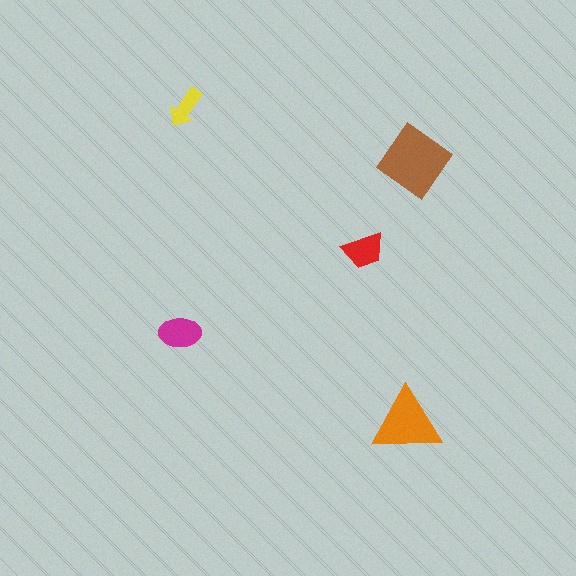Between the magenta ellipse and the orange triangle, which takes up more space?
The orange triangle.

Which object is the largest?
The brown diamond.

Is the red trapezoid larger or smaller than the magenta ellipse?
Smaller.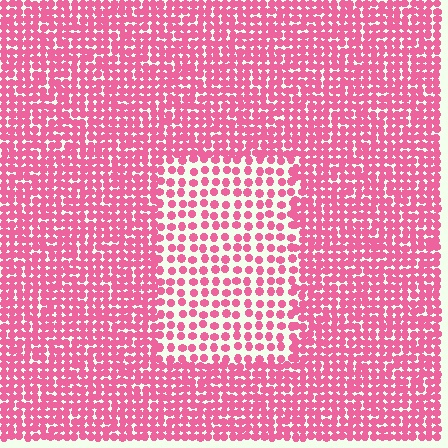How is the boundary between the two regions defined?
The boundary is defined by a change in element density (approximately 2.0x ratio). All elements are the same color, size, and shape.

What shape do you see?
I see a rectangle.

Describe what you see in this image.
The image contains small pink elements arranged at two different densities. A rectangle-shaped region is visible where the elements are less densely packed than the surrounding area.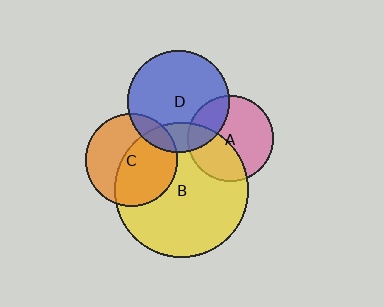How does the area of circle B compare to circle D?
Approximately 1.7 times.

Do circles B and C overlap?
Yes.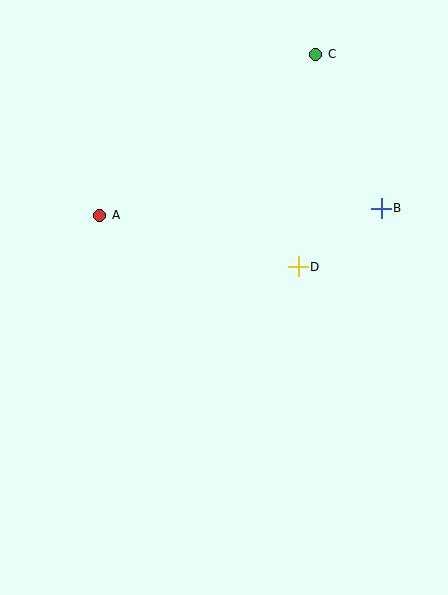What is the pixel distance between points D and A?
The distance between D and A is 206 pixels.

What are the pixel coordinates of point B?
Point B is at (381, 208).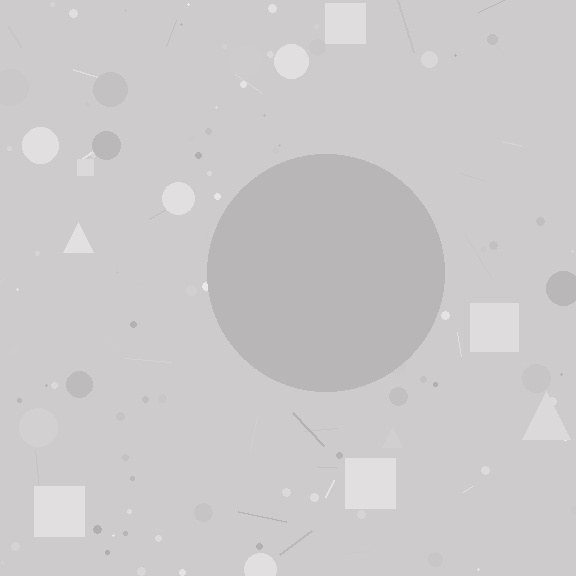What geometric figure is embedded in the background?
A circle is embedded in the background.